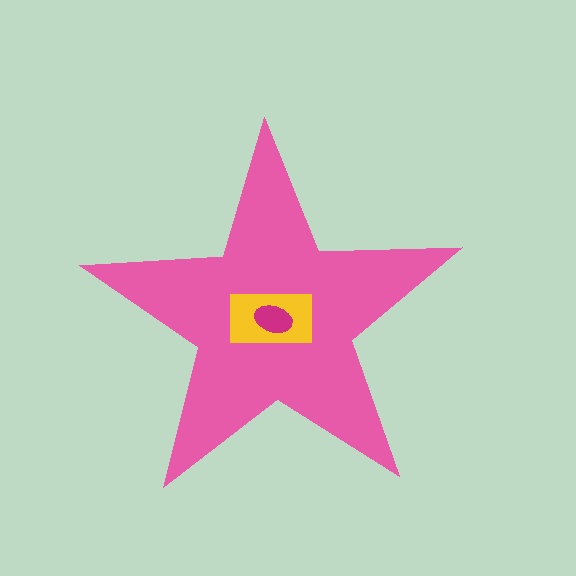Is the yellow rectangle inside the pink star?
Yes.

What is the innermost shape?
The magenta ellipse.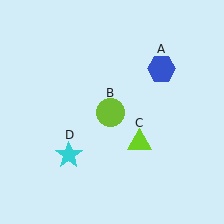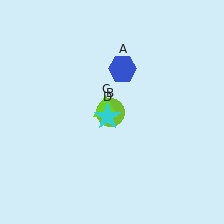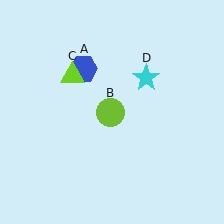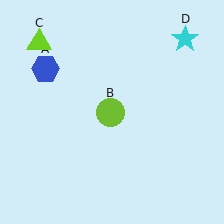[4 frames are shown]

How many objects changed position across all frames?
3 objects changed position: blue hexagon (object A), lime triangle (object C), cyan star (object D).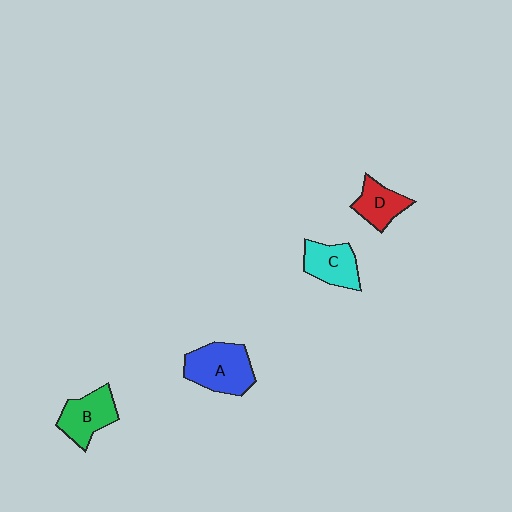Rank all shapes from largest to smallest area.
From largest to smallest: A (blue), B (green), C (cyan), D (red).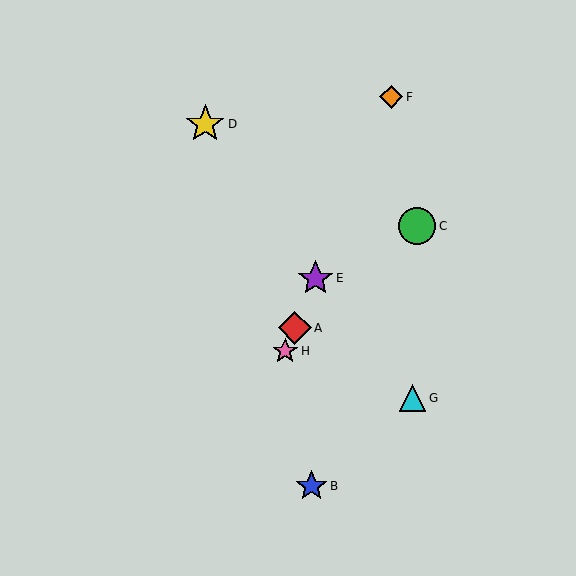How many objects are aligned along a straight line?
4 objects (A, E, F, H) are aligned along a straight line.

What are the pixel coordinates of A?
Object A is at (295, 328).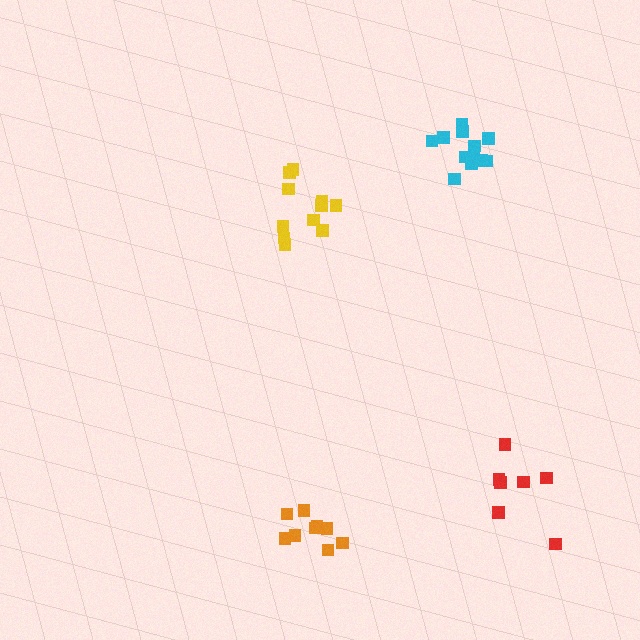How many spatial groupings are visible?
There are 4 spatial groupings.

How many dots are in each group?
Group 1: 9 dots, Group 2: 11 dots, Group 3: 7 dots, Group 4: 12 dots (39 total).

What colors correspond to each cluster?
The clusters are colored: orange, yellow, red, cyan.